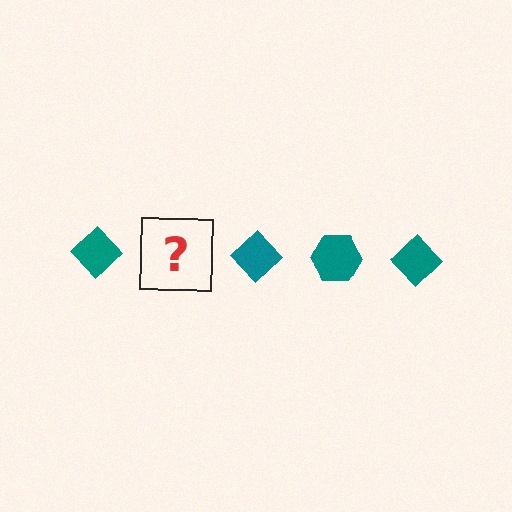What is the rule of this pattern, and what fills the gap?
The rule is that the pattern cycles through diamond, hexagon shapes in teal. The gap should be filled with a teal hexagon.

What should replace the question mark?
The question mark should be replaced with a teal hexagon.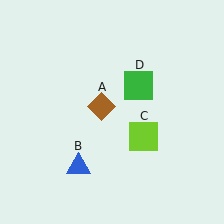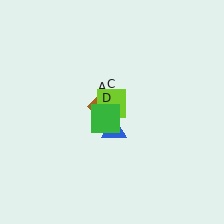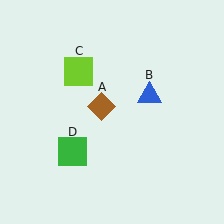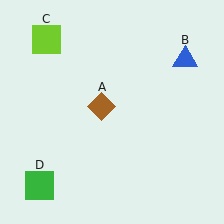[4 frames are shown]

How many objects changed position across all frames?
3 objects changed position: blue triangle (object B), lime square (object C), green square (object D).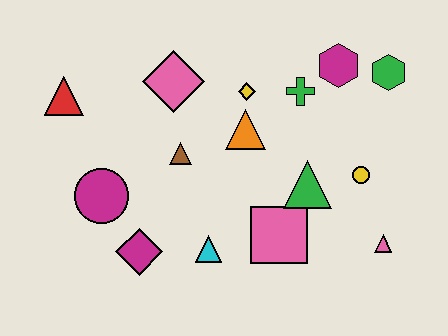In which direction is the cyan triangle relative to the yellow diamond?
The cyan triangle is below the yellow diamond.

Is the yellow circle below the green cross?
Yes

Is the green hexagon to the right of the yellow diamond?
Yes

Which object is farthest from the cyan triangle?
The green hexagon is farthest from the cyan triangle.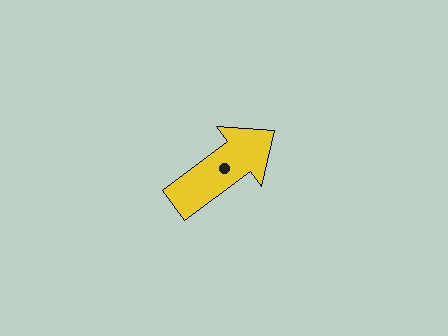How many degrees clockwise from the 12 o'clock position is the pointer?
Approximately 53 degrees.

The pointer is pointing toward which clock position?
Roughly 2 o'clock.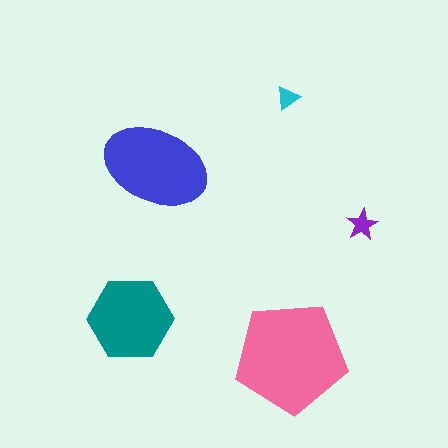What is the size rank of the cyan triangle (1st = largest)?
5th.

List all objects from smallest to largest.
The cyan triangle, the purple star, the teal hexagon, the blue ellipse, the pink pentagon.